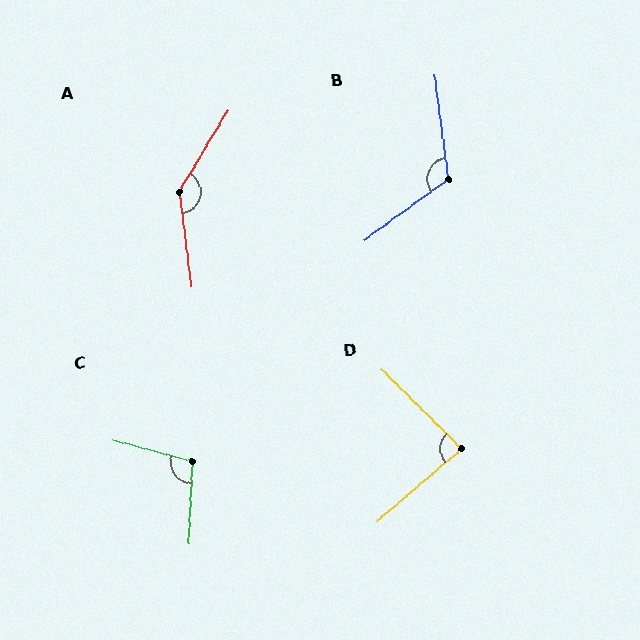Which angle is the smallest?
D, at approximately 85 degrees.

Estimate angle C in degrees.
Approximately 103 degrees.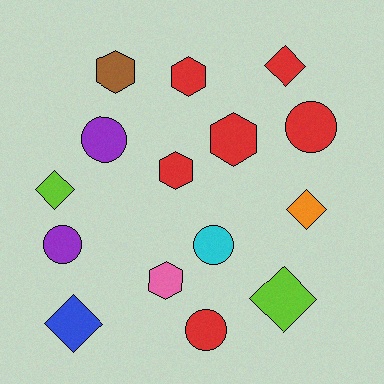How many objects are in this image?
There are 15 objects.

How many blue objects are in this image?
There is 1 blue object.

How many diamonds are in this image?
There are 5 diamonds.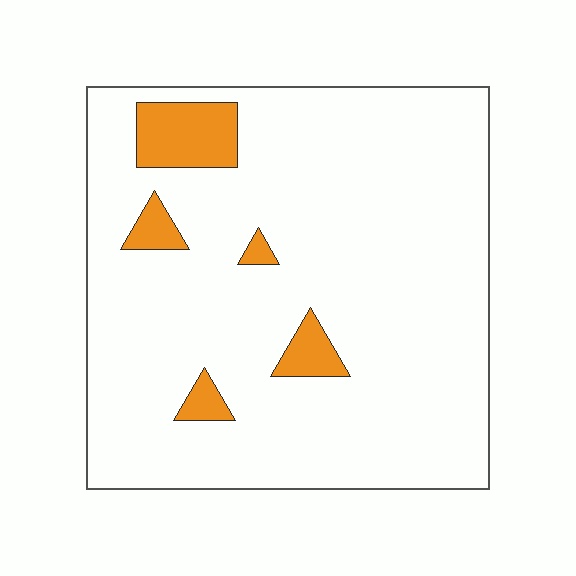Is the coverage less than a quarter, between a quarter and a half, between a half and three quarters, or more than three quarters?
Less than a quarter.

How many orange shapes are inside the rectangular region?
5.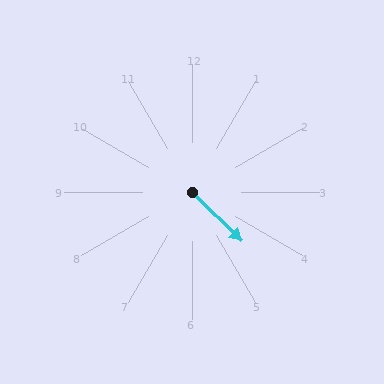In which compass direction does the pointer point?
Southeast.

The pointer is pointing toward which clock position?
Roughly 4 o'clock.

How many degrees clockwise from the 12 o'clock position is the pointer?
Approximately 134 degrees.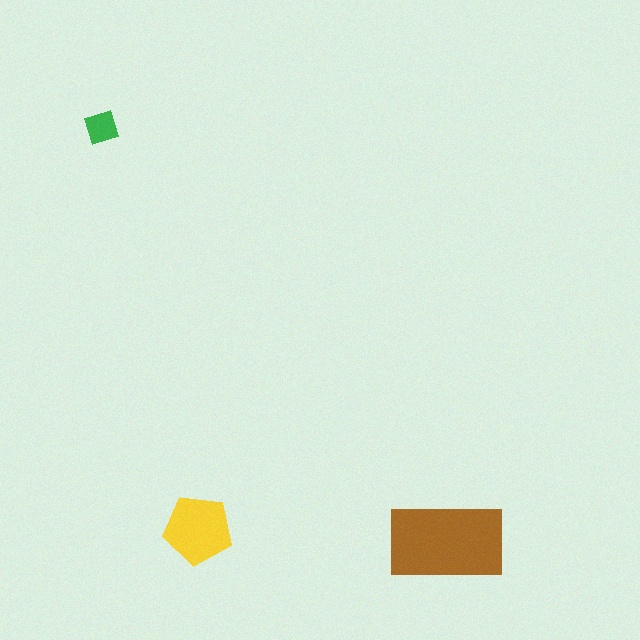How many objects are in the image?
There are 3 objects in the image.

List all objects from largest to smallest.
The brown rectangle, the yellow pentagon, the green diamond.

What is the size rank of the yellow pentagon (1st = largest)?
2nd.